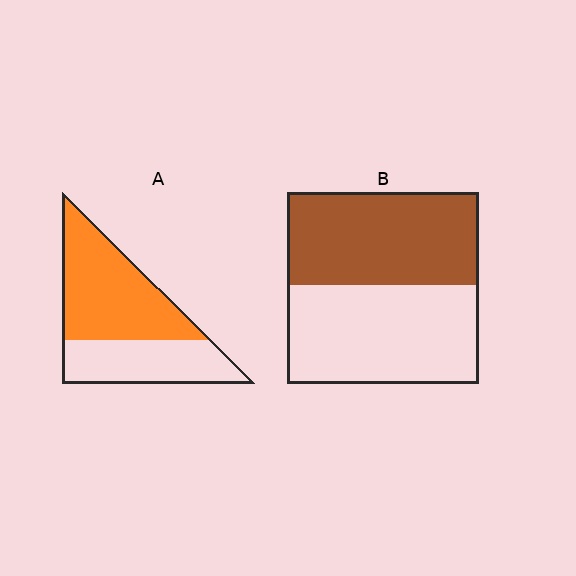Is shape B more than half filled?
Roughly half.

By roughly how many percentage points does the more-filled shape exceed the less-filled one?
By roughly 10 percentage points (A over B).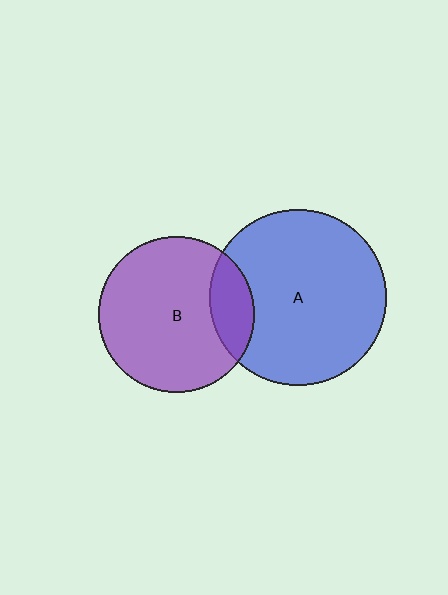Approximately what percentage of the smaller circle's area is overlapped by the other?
Approximately 20%.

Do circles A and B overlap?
Yes.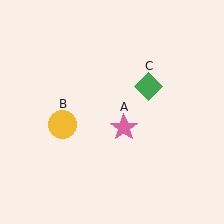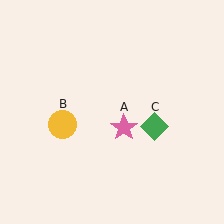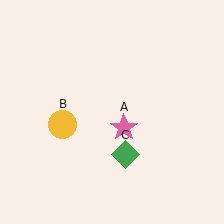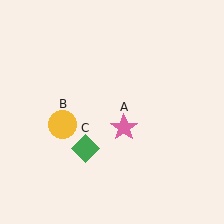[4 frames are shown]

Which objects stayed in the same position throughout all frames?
Pink star (object A) and yellow circle (object B) remained stationary.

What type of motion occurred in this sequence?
The green diamond (object C) rotated clockwise around the center of the scene.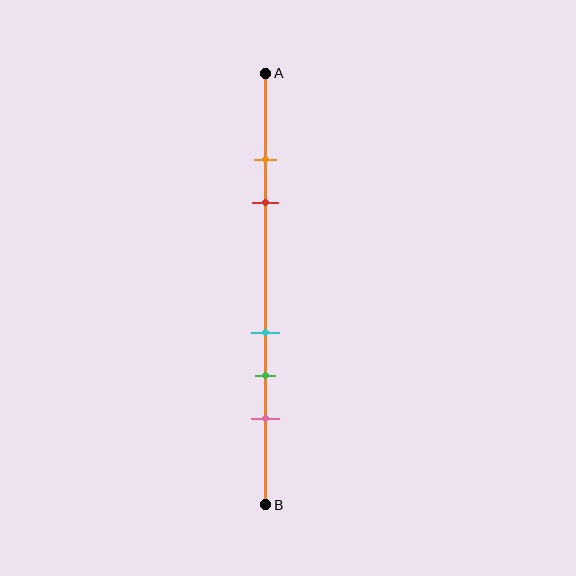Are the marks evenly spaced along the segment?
No, the marks are not evenly spaced.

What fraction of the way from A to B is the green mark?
The green mark is approximately 70% (0.7) of the way from A to B.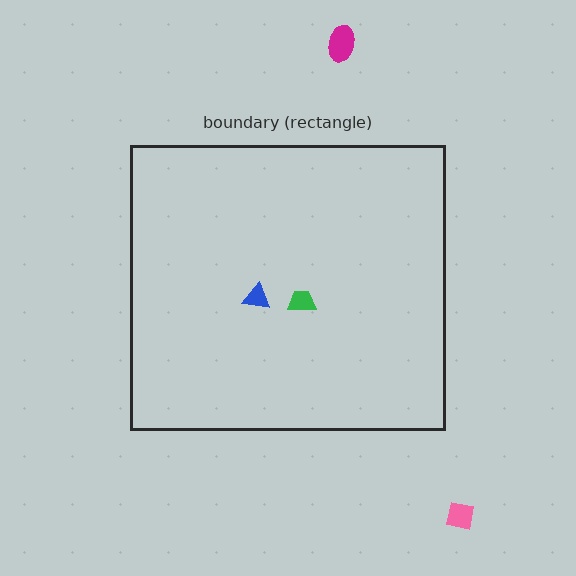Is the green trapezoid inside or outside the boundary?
Inside.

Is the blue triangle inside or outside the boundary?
Inside.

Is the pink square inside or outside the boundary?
Outside.